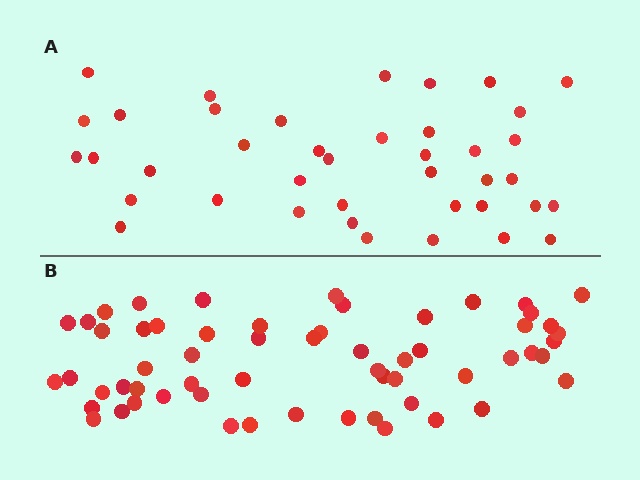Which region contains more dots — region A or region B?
Region B (the bottom region) has more dots.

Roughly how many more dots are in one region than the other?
Region B has approximately 20 more dots than region A.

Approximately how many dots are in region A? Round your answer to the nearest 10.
About 40 dots.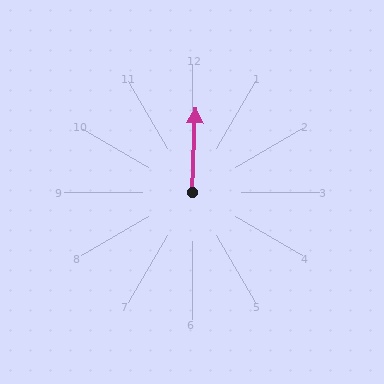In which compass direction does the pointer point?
North.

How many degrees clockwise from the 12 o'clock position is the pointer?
Approximately 2 degrees.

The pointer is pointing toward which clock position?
Roughly 12 o'clock.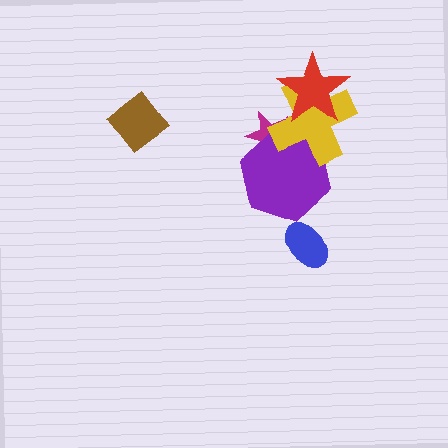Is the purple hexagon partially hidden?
Yes, it is partially covered by another shape.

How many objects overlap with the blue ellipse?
0 objects overlap with the blue ellipse.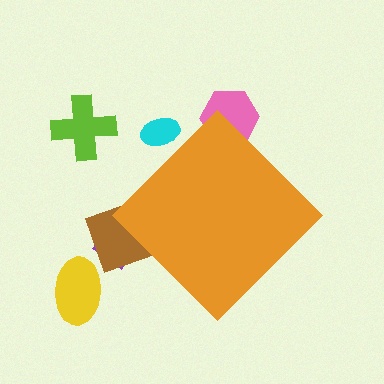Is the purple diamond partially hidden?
Yes, the purple diamond is partially hidden behind the orange diamond.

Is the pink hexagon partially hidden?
Yes, the pink hexagon is partially hidden behind the orange diamond.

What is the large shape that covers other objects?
An orange diamond.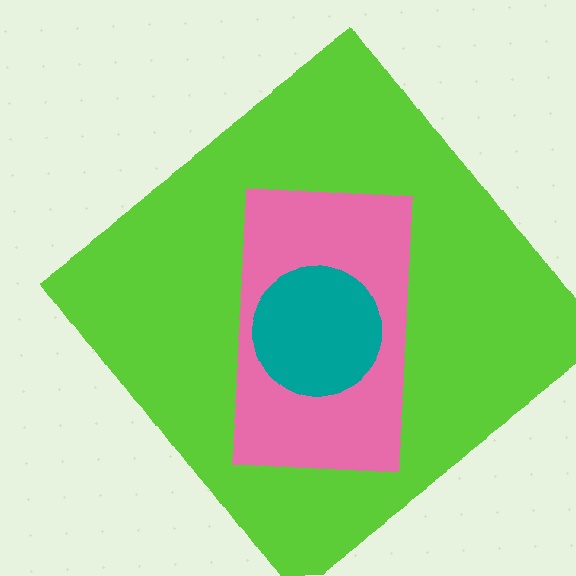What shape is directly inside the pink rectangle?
The teal circle.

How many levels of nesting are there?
3.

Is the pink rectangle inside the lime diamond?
Yes.